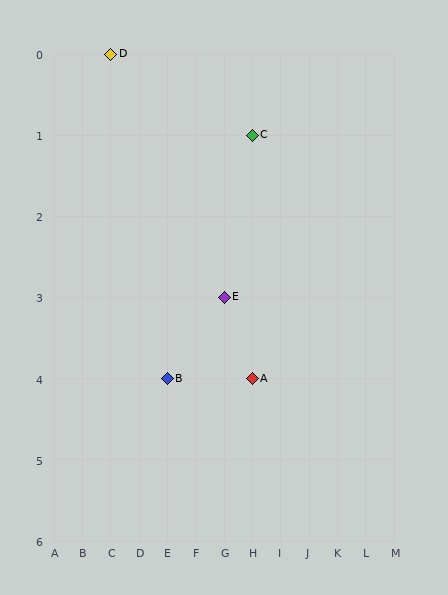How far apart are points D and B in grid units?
Points D and B are 2 columns and 4 rows apart (about 4.5 grid units diagonally).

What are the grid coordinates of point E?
Point E is at grid coordinates (G, 3).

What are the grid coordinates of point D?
Point D is at grid coordinates (C, 0).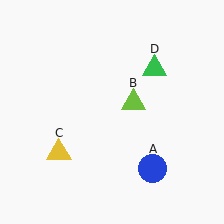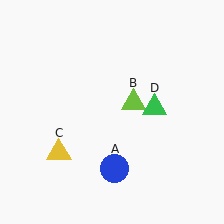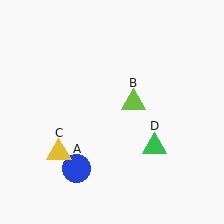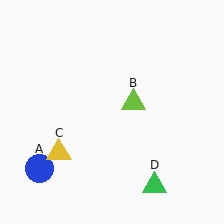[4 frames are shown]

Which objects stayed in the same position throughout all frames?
Lime triangle (object B) and yellow triangle (object C) remained stationary.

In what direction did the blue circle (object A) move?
The blue circle (object A) moved left.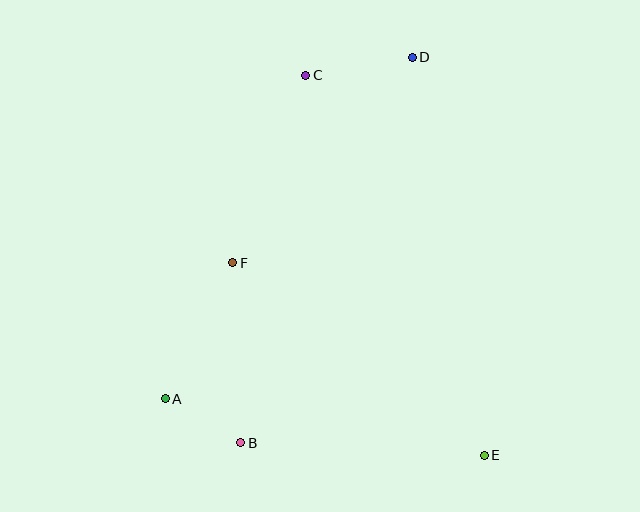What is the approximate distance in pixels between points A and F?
The distance between A and F is approximately 152 pixels.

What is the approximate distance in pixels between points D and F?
The distance between D and F is approximately 273 pixels.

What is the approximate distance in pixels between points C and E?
The distance between C and E is approximately 420 pixels.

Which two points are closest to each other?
Points A and B are closest to each other.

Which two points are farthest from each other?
Points B and D are farthest from each other.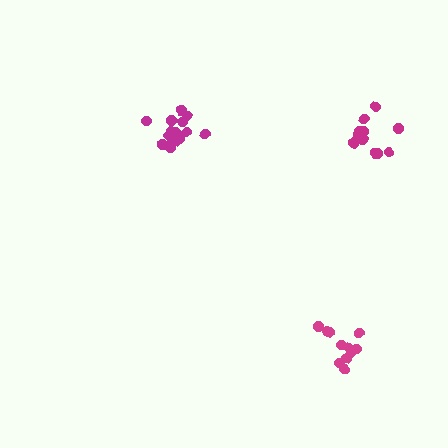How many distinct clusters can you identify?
There are 3 distinct clusters.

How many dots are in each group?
Group 1: 11 dots, Group 2: 15 dots, Group 3: 11 dots (37 total).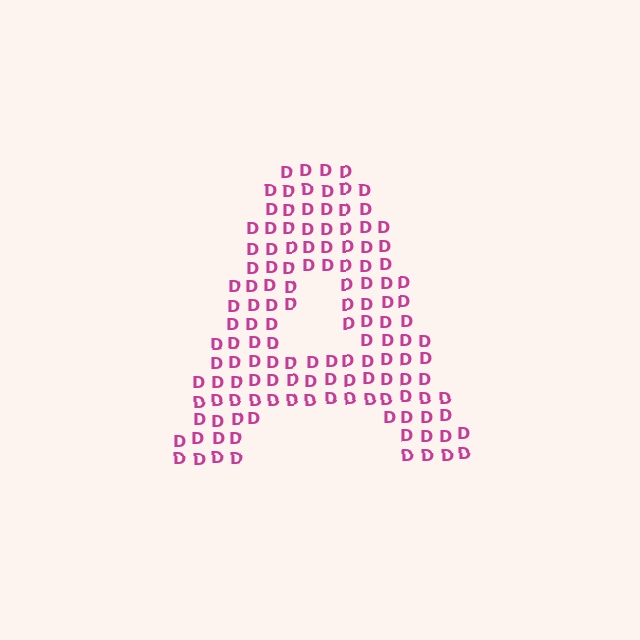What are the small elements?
The small elements are letter D's.